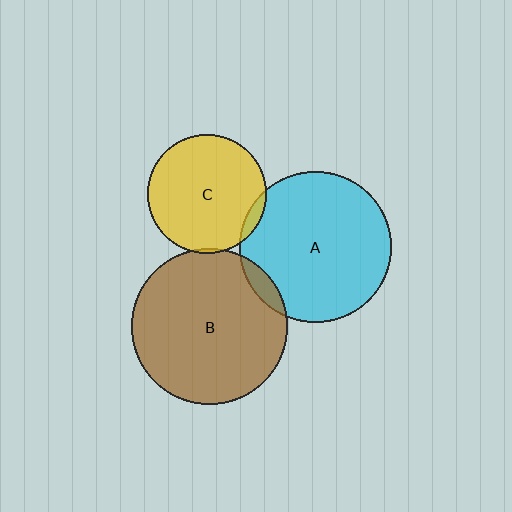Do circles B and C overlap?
Yes.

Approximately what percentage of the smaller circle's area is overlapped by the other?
Approximately 5%.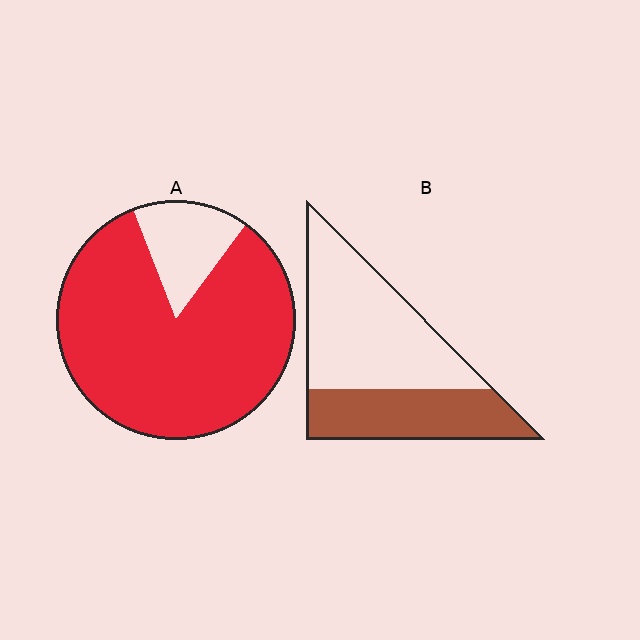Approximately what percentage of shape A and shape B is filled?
A is approximately 85% and B is approximately 40%.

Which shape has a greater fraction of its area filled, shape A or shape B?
Shape A.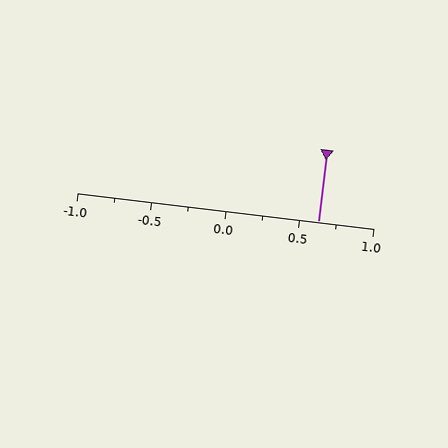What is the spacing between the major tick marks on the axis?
The major ticks are spaced 0.5 apart.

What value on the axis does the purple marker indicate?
The marker indicates approximately 0.62.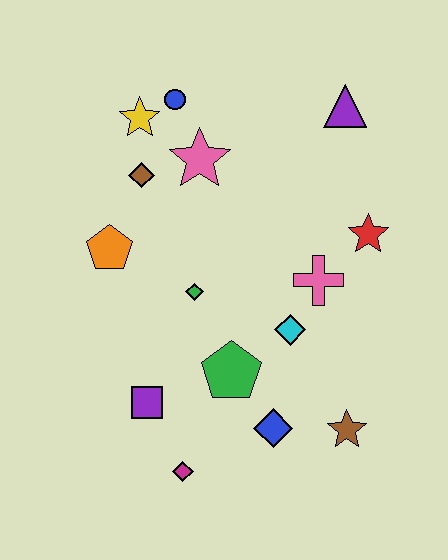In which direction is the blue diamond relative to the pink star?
The blue diamond is below the pink star.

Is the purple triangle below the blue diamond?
No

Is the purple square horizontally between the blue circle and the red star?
No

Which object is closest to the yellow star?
The blue circle is closest to the yellow star.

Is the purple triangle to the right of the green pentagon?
Yes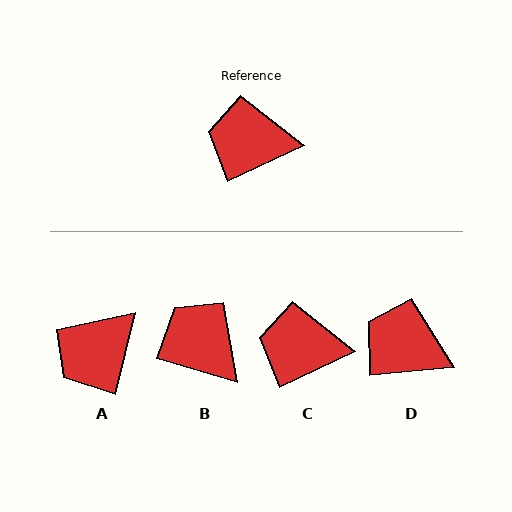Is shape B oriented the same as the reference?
No, it is off by about 41 degrees.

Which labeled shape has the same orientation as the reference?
C.